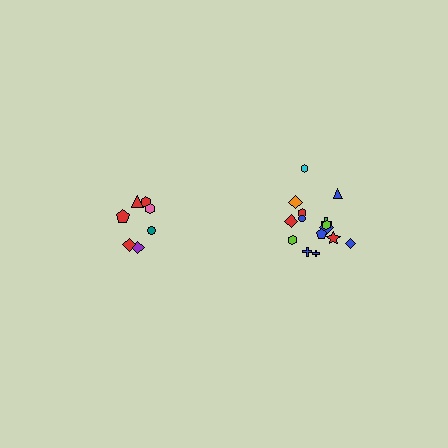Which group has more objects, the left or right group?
The right group.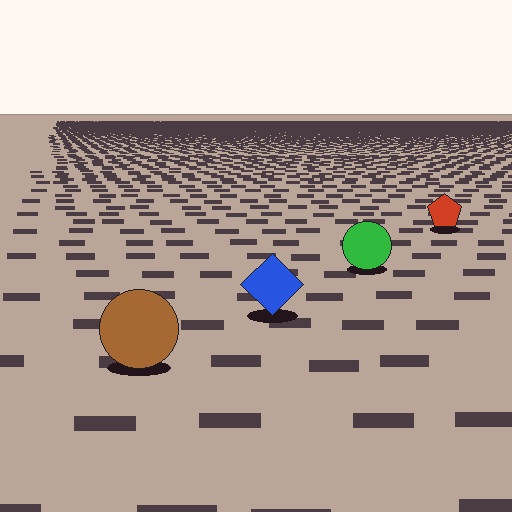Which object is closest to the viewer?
The brown circle is closest. The texture marks near it are larger and more spread out.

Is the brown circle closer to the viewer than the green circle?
Yes. The brown circle is closer — you can tell from the texture gradient: the ground texture is coarser near it.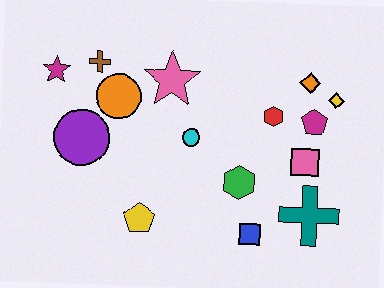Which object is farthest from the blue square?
The magenta star is farthest from the blue square.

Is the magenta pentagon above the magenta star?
No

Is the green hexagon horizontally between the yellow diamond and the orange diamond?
No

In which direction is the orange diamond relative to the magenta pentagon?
The orange diamond is above the magenta pentagon.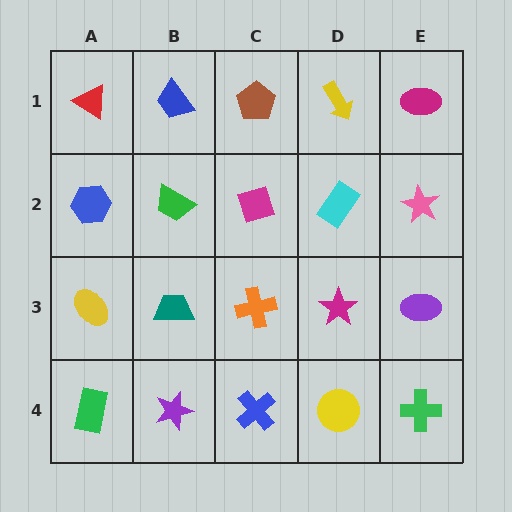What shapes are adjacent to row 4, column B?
A teal trapezoid (row 3, column B), a green rectangle (row 4, column A), a blue cross (row 4, column C).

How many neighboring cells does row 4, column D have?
3.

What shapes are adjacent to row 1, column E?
A pink star (row 2, column E), a yellow arrow (row 1, column D).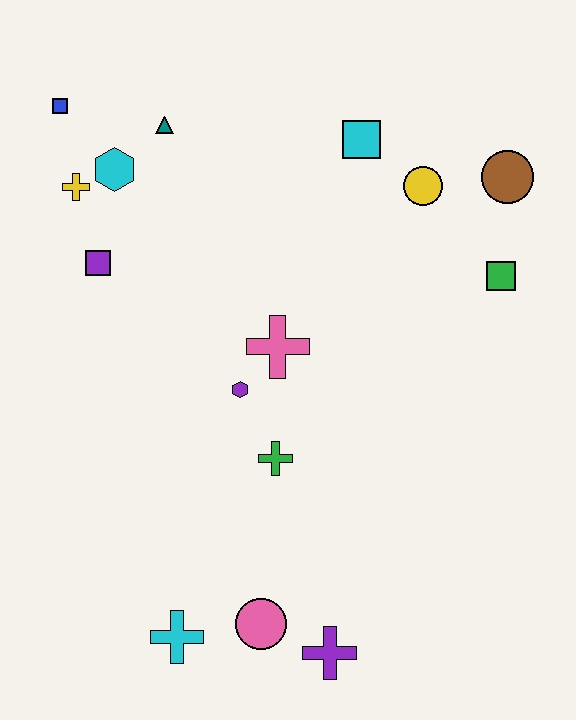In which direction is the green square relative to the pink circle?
The green square is above the pink circle.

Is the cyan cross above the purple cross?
Yes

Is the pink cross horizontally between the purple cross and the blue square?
Yes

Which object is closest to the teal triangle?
The cyan hexagon is closest to the teal triangle.